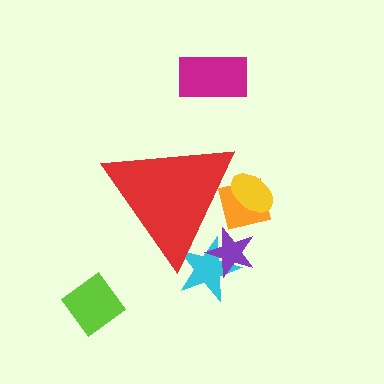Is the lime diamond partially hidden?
No, the lime diamond is fully visible.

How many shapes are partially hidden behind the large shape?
4 shapes are partially hidden.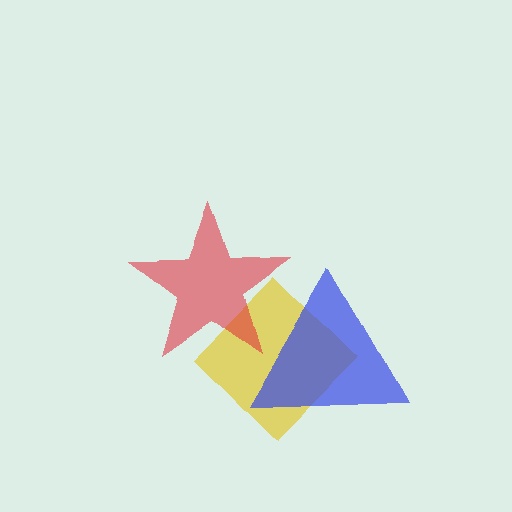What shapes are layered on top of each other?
The layered shapes are: a yellow diamond, a blue triangle, a red star.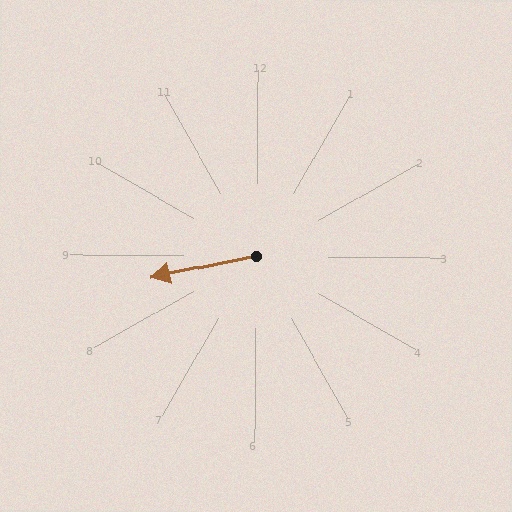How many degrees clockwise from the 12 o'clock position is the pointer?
Approximately 258 degrees.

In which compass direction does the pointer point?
West.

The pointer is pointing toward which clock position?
Roughly 9 o'clock.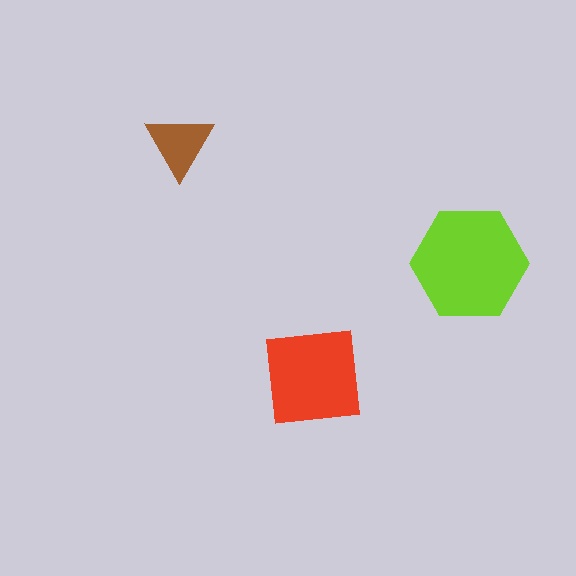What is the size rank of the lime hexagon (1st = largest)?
1st.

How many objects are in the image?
There are 3 objects in the image.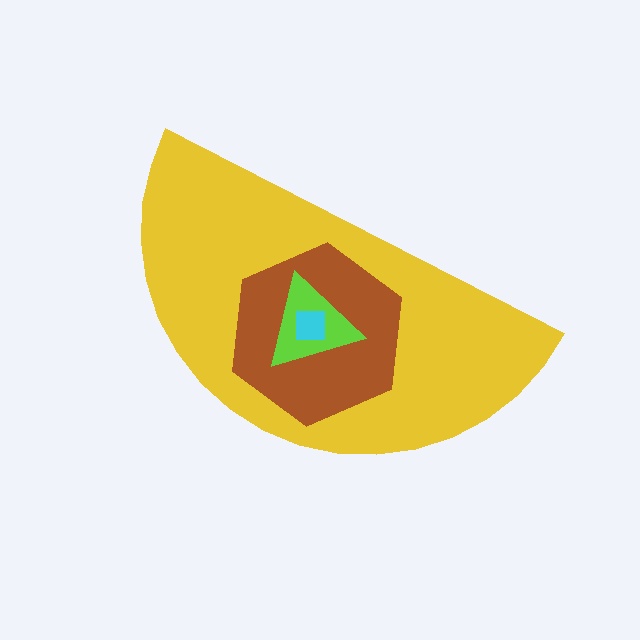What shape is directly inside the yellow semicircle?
The brown hexagon.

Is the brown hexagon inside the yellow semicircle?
Yes.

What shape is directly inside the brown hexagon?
The lime triangle.